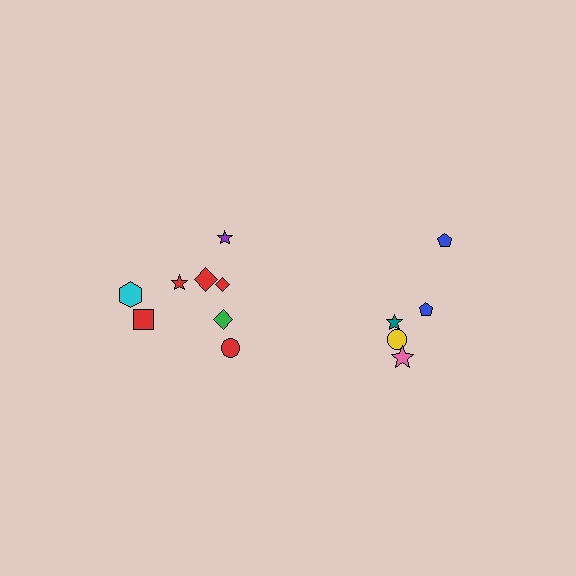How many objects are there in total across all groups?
There are 13 objects.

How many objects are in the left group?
There are 8 objects.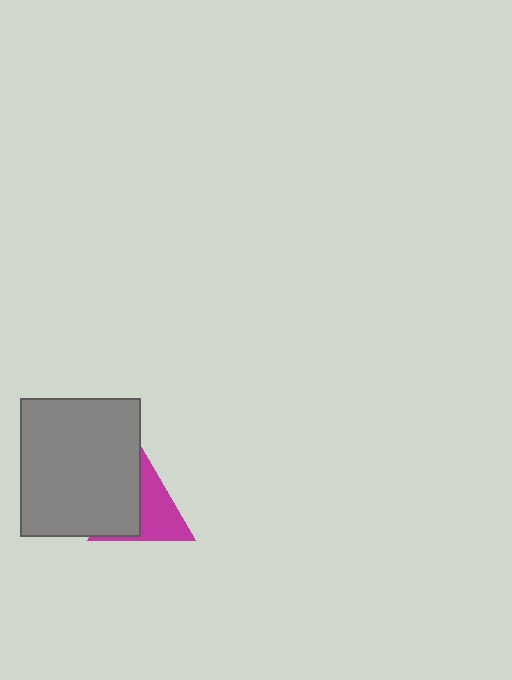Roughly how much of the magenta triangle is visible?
About half of it is visible (roughly 54%).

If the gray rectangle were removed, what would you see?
You would see the complete magenta triangle.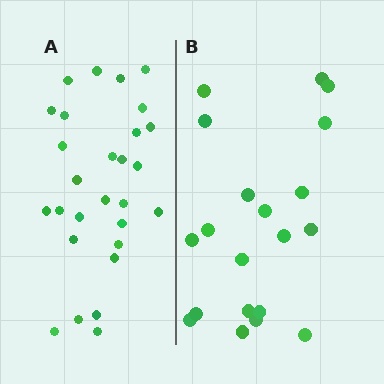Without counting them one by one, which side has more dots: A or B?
Region A (the left region) has more dots.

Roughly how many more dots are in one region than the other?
Region A has roughly 8 or so more dots than region B.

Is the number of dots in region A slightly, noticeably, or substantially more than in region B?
Region A has noticeably more, but not dramatically so. The ratio is roughly 1.4 to 1.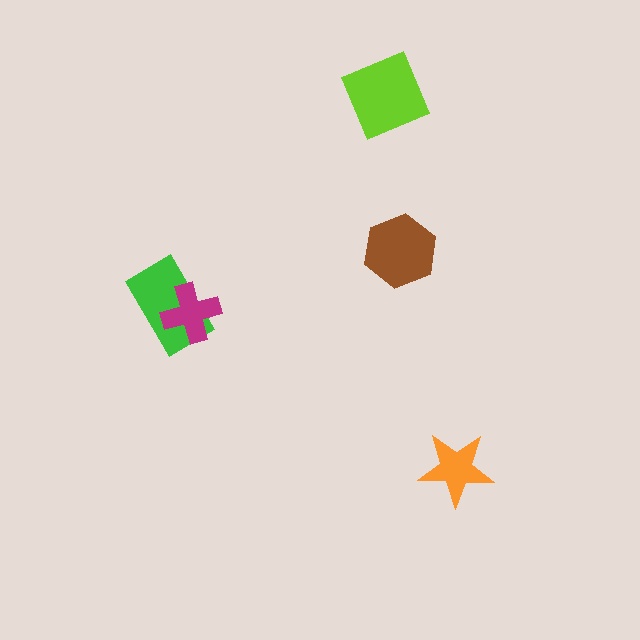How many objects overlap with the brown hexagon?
0 objects overlap with the brown hexagon.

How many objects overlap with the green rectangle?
1 object overlaps with the green rectangle.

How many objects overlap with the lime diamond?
0 objects overlap with the lime diamond.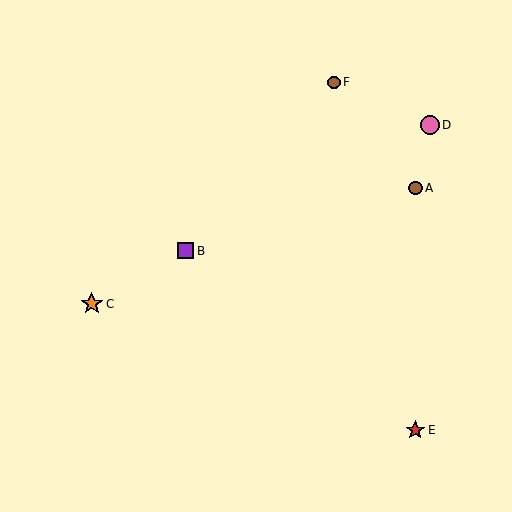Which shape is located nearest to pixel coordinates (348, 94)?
The brown circle (labeled F) at (334, 82) is nearest to that location.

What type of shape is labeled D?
Shape D is a pink circle.